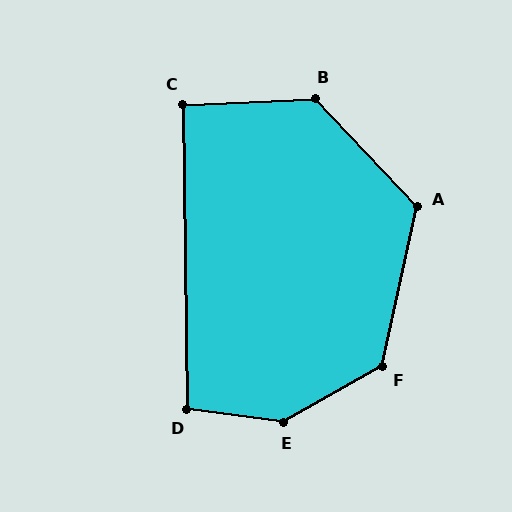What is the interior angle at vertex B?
Approximately 130 degrees (obtuse).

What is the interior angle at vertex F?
Approximately 131 degrees (obtuse).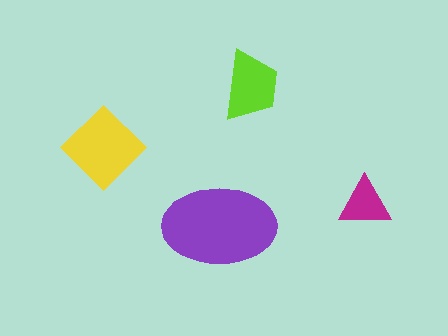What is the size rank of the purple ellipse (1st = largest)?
1st.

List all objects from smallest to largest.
The magenta triangle, the lime trapezoid, the yellow diamond, the purple ellipse.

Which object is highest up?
The lime trapezoid is topmost.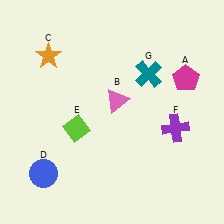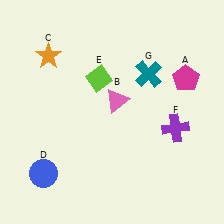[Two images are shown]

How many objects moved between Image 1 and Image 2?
1 object moved between the two images.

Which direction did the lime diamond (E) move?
The lime diamond (E) moved up.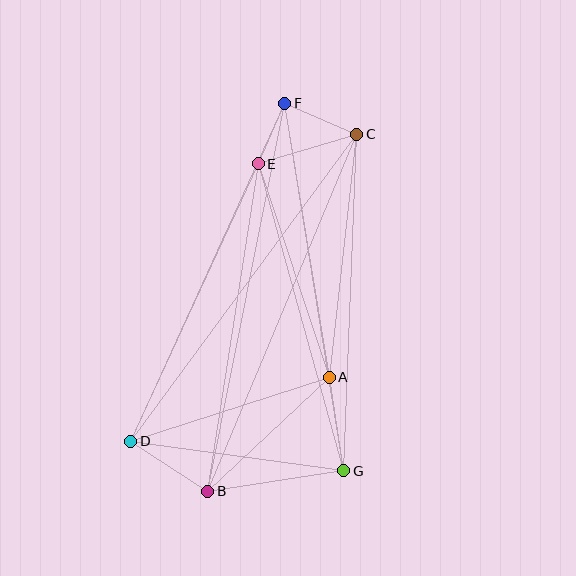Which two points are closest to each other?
Points E and F are closest to each other.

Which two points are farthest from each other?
Points B and F are farthest from each other.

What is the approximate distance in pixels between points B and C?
The distance between B and C is approximately 386 pixels.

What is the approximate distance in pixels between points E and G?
The distance between E and G is approximately 319 pixels.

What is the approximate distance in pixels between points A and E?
The distance between A and E is approximately 225 pixels.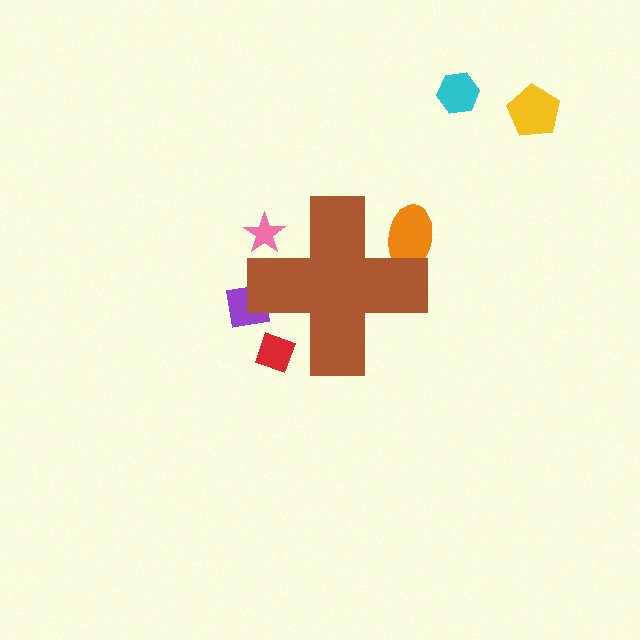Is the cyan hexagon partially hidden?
No, the cyan hexagon is fully visible.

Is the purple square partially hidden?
Yes, the purple square is partially hidden behind the brown cross.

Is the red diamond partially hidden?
Yes, the red diamond is partially hidden behind the brown cross.